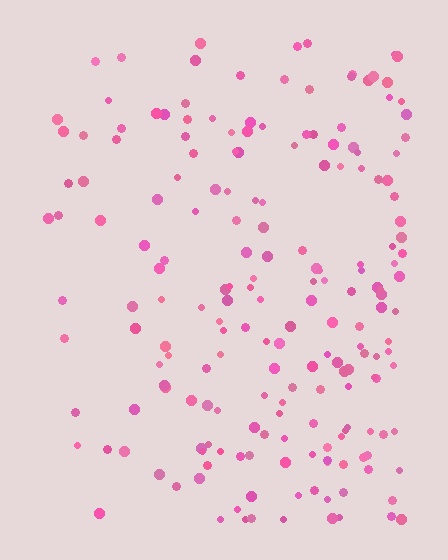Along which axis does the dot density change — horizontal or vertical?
Horizontal.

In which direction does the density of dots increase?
From left to right, with the right side densest.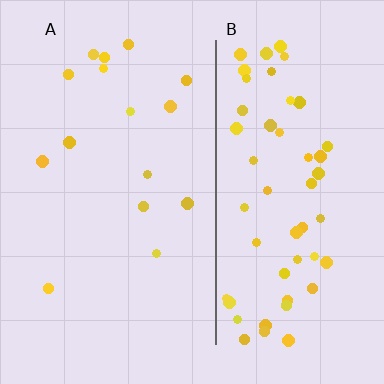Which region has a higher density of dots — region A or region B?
B (the right).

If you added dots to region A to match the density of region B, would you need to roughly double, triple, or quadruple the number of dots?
Approximately quadruple.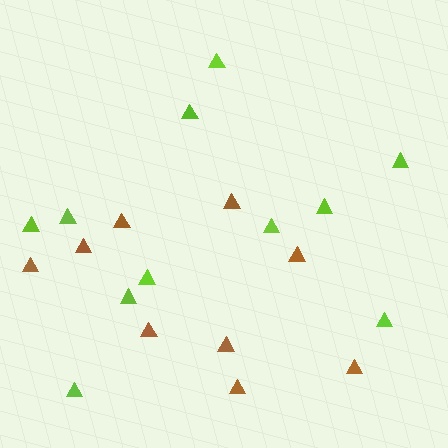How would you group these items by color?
There are 2 groups: one group of brown triangles (9) and one group of lime triangles (11).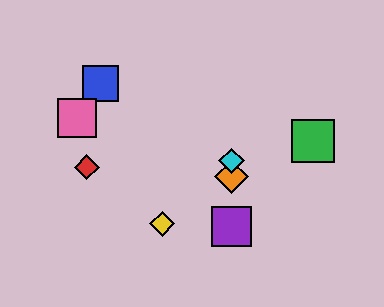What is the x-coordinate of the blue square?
The blue square is at x≈101.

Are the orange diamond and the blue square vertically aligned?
No, the orange diamond is at x≈232 and the blue square is at x≈101.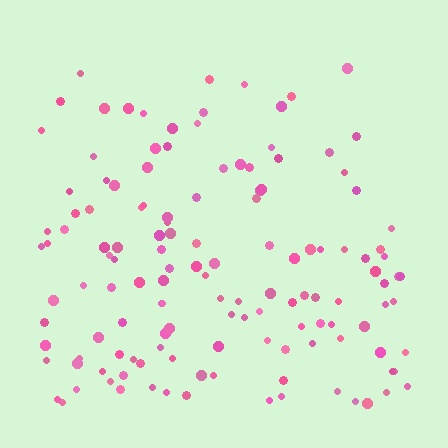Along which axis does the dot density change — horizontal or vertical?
Vertical.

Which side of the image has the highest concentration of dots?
The bottom.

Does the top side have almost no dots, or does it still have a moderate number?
Still a moderate number, just noticeably fewer than the bottom.